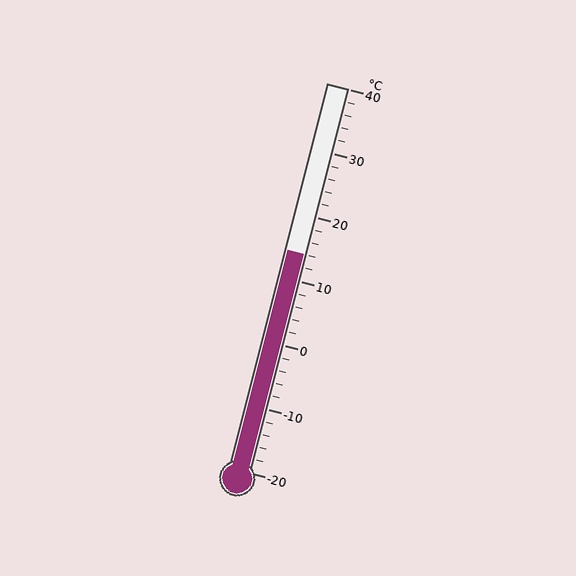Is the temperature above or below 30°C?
The temperature is below 30°C.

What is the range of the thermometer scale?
The thermometer scale ranges from -20°C to 40°C.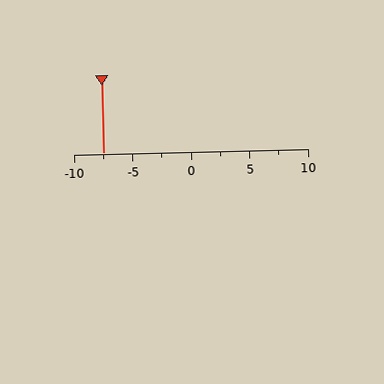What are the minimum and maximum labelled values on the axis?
The axis runs from -10 to 10.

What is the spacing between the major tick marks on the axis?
The major ticks are spaced 5 apart.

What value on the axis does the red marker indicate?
The marker indicates approximately -7.5.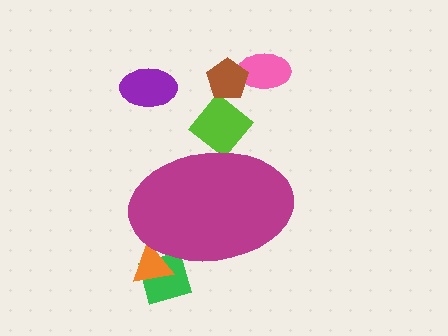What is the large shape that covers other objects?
A magenta ellipse.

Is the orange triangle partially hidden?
Yes, the orange triangle is partially hidden behind the magenta ellipse.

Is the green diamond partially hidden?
Yes, the green diamond is partially hidden behind the magenta ellipse.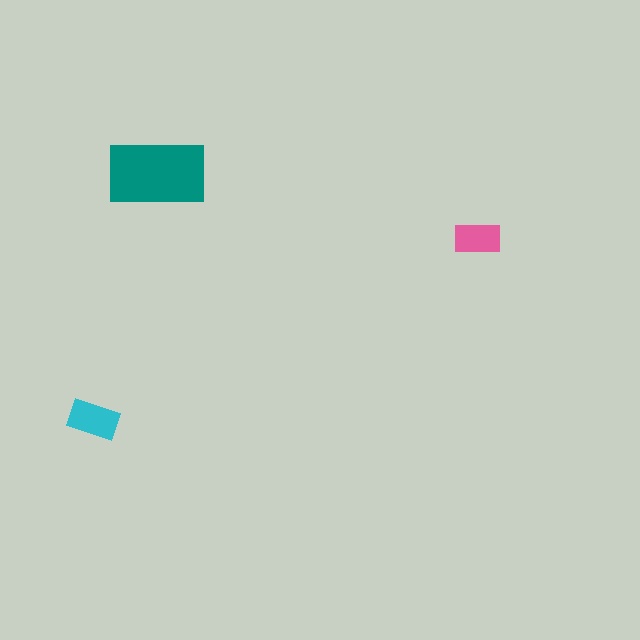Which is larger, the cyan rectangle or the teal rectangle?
The teal one.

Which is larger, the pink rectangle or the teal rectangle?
The teal one.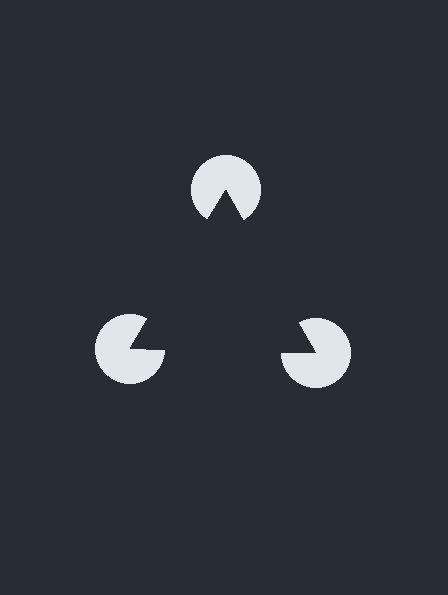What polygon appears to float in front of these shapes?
An illusory triangle — its edges are inferred from the aligned wedge cuts in the pac-man discs, not physically drawn.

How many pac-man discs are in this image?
There are 3 — one at each vertex of the illusory triangle.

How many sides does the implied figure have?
3 sides.